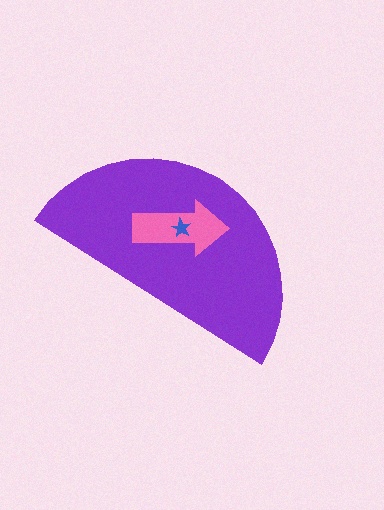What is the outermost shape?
The purple semicircle.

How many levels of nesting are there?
3.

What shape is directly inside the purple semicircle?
The pink arrow.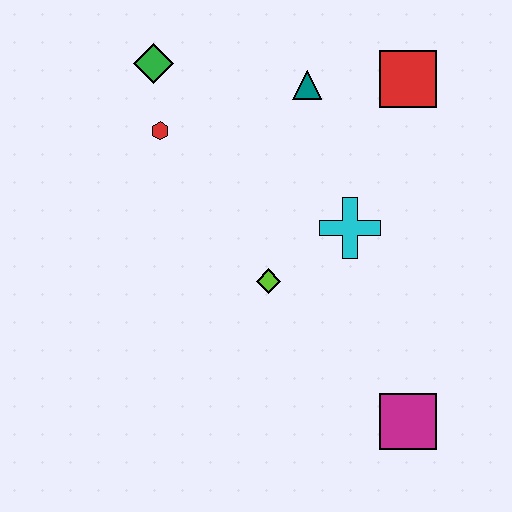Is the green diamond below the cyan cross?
No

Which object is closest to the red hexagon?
The green diamond is closest to the red hexagon.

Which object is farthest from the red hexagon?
The magenta square is farthest from the red hexagon.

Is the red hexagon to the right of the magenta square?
No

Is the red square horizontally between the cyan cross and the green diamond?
No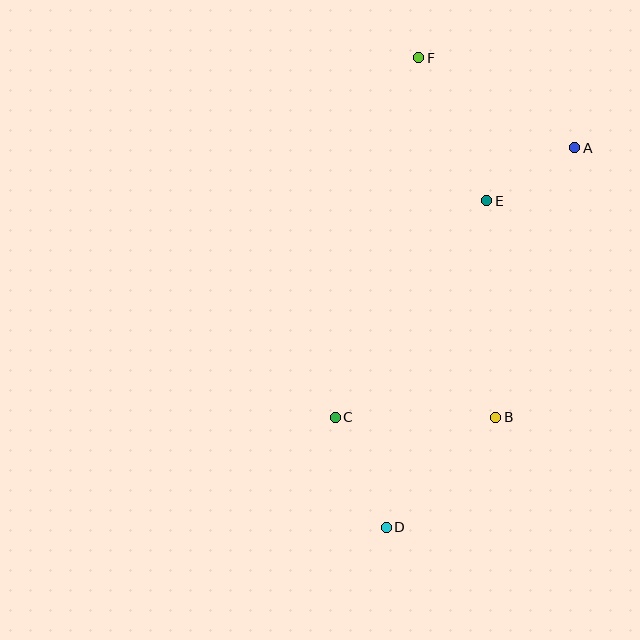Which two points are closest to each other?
Points A and E are closest to each other.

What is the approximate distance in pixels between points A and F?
The distance between A and F is approximately 180 pixels.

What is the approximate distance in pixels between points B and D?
The distance between B and D is approximately 155 pixels.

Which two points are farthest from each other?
Points D and F are farthest from each other.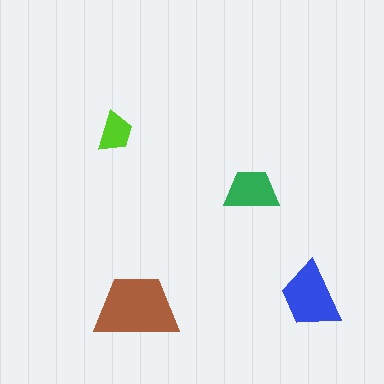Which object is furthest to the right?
The blue trapezoid is rightmost.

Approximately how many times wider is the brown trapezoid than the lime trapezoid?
About 2 times wider.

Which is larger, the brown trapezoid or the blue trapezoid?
The brown one.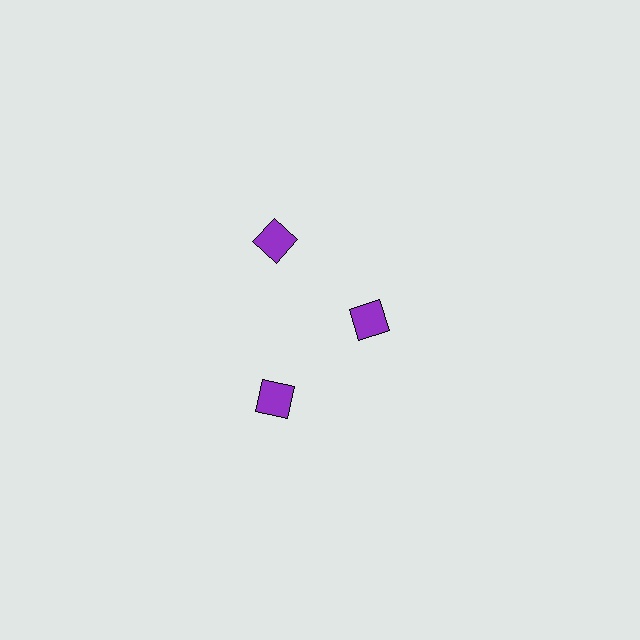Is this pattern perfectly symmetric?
No. The 3 purple diamonds are arranged in a ring, but one element near the 3 o'clock position is pulled inward toward the center, breaking the 3-fold rotational symmetry.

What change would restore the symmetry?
The symmetry would be restored by moving it outward, back onto the ring so that all 3 diamonds sit at equal angles and equal distance from the center.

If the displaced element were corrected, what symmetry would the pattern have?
It would have 3-fold rotational symmetry — the pattern would map onto itself every 120 degrees.